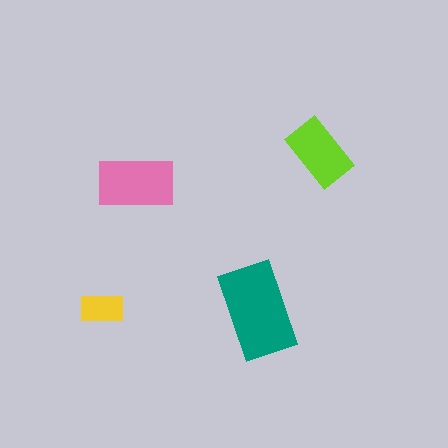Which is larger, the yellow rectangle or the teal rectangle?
The teal one.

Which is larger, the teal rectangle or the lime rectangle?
The teal one.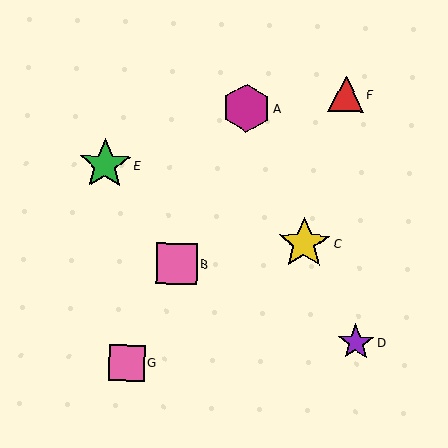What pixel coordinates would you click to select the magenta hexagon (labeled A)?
Click at (247, 108) to select the magenta hexagon A.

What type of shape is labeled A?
Shape A is a magenta hexagon.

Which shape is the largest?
The yellow star (labeled C) is the largest.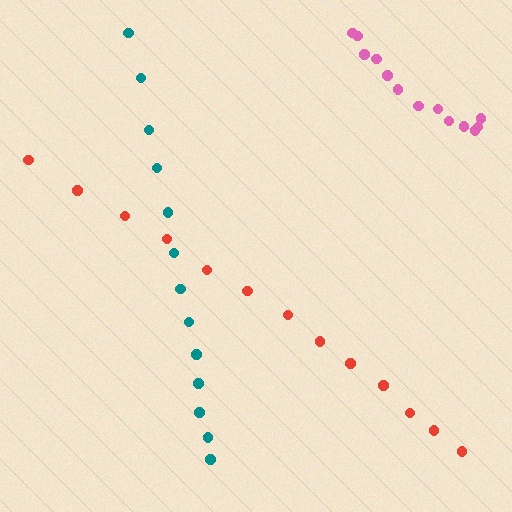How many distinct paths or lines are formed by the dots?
There are 3 distinct paths.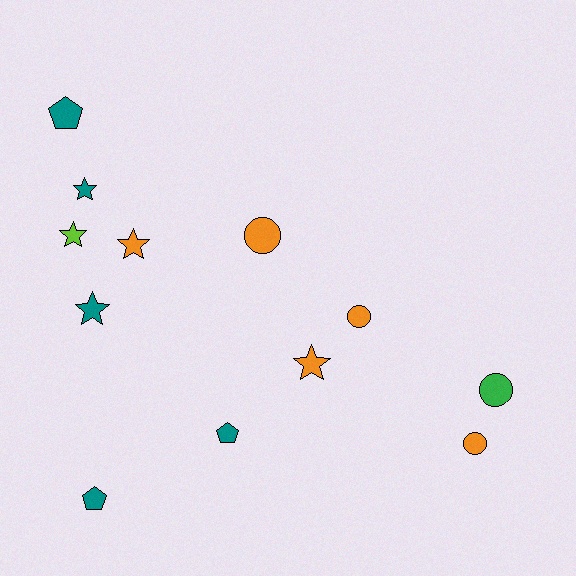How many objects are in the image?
There are 12 objects.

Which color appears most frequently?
Orange, with 5 objects.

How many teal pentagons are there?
There are 3 teal pentagons.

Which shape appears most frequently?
Star, with 5 objects.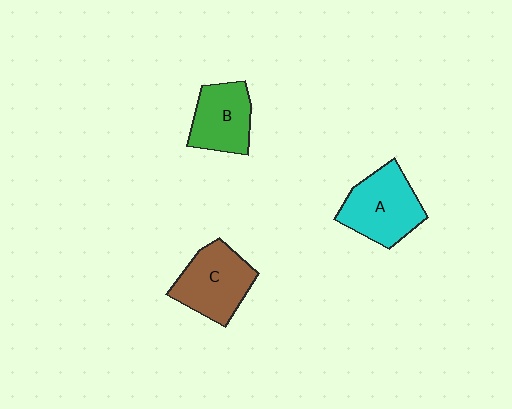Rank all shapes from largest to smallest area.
From largest to smallest: A (cyan), C (brown), B (green).